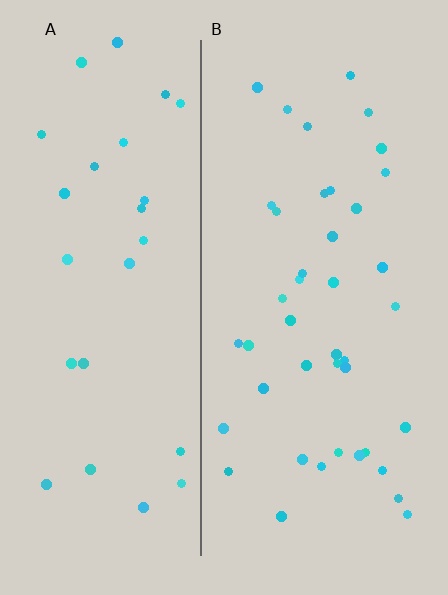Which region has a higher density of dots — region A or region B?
B (the right).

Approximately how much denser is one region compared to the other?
Approximately 1.5× — region B over region A.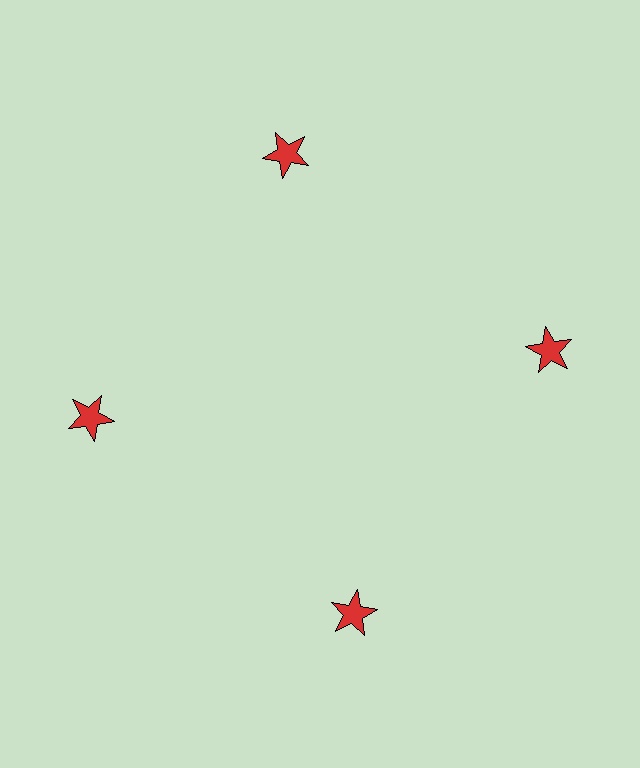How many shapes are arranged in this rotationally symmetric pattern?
There are 4 shapes, arranged in 4 groups of 1.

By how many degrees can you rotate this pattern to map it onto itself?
The pattern maps onto itself every 90 degrees of rotation.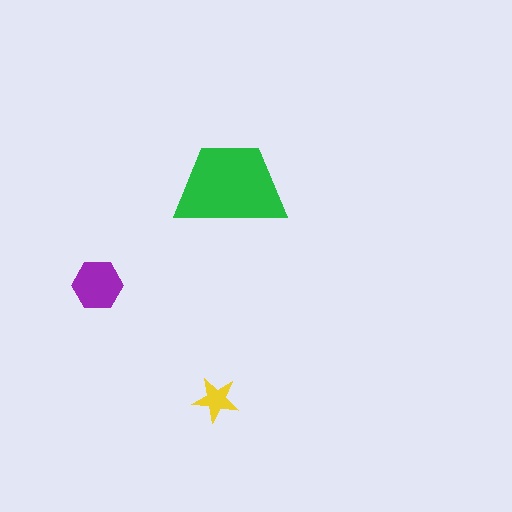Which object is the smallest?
The yellow star.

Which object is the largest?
The green trapezoid.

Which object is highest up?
The green trapezoid is topmost.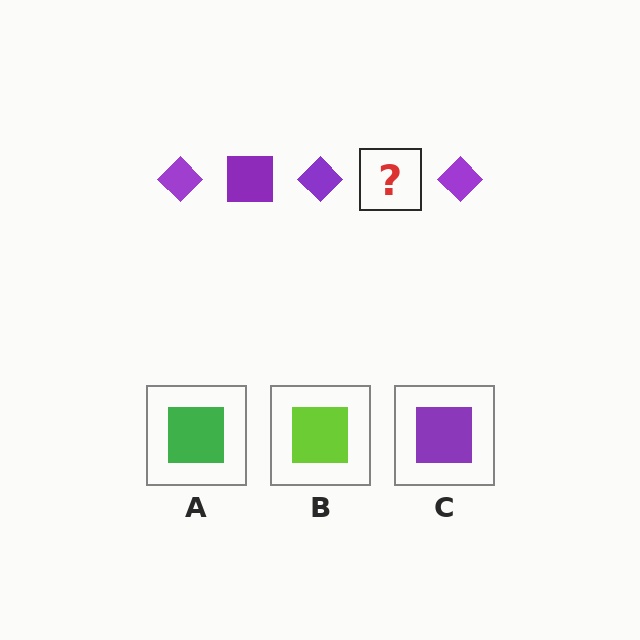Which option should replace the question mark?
Option C.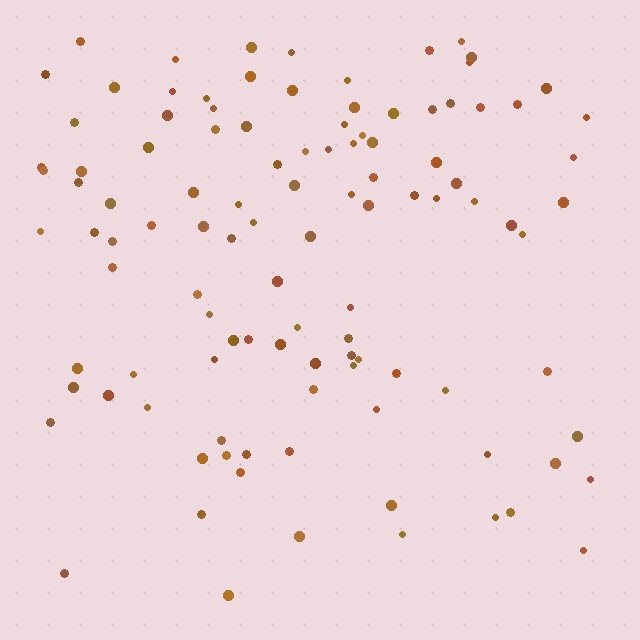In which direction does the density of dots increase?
From bottom to top, with the top side densest.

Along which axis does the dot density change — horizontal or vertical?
Vertical.